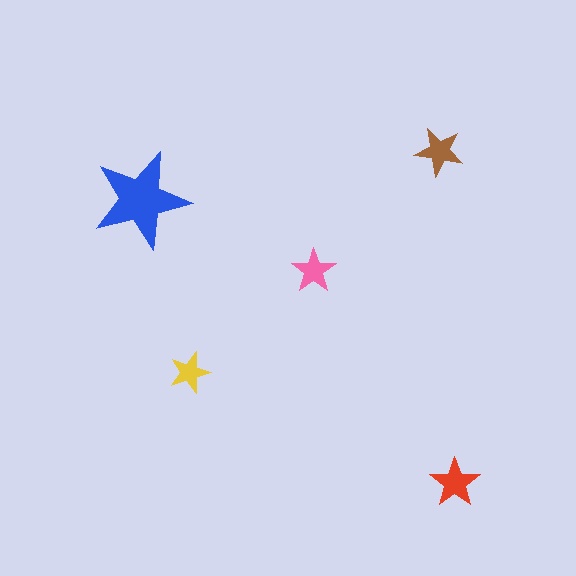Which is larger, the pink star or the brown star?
The brown one.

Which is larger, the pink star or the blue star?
The blue one.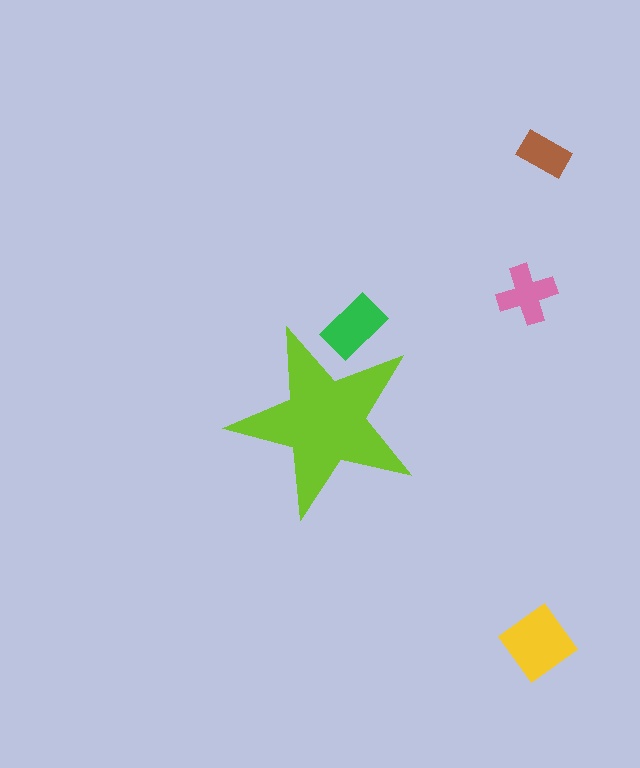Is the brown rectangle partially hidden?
No, the brown rectangle is fully visible.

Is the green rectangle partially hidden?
Yes, the green rectangle is partially hidden behind the lime star.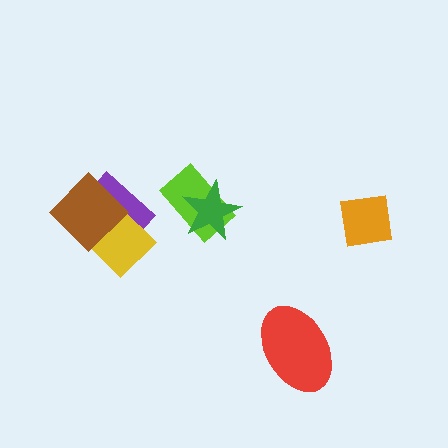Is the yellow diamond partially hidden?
Yes, it is partially covered by another shape.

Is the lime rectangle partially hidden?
Yes, it is partially covered by another shape.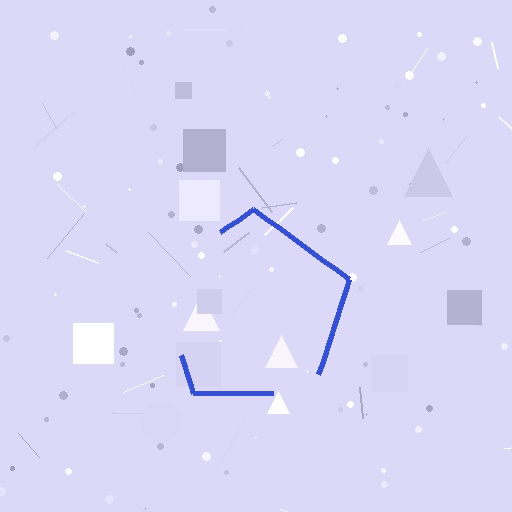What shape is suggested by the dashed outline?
The dashed outline suggests a pentagon.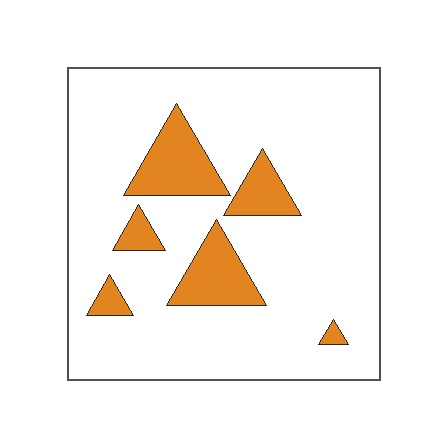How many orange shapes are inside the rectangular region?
6.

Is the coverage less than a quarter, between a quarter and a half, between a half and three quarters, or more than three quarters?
Less than a quarter.